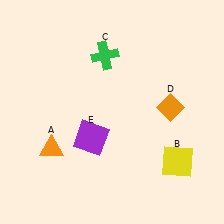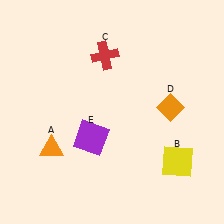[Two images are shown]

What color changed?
The cross (C) changed from green in Image 1 to red in Image 2.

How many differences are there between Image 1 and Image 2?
There is 1 difference between the two images.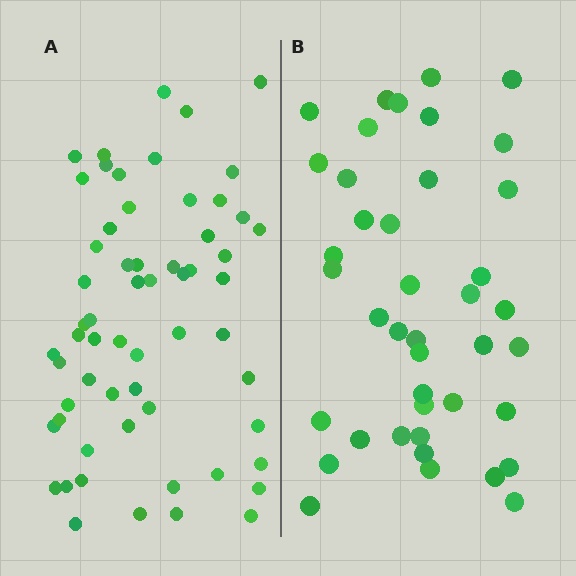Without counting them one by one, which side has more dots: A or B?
Region A (the left region) has more dots.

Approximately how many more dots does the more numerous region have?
Region A has approximately 20 more dots than region B.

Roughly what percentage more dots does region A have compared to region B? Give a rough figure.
About 45% more.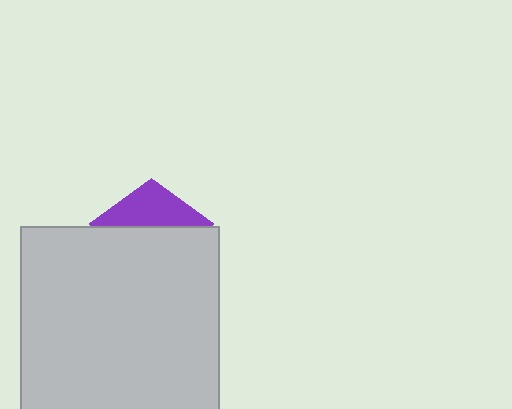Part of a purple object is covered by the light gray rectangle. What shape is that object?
It is a pentagon.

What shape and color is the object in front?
The object in front is a light gray rectangle.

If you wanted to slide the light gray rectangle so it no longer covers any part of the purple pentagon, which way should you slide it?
Slide it down — that is the most direct way to separate the two shapes.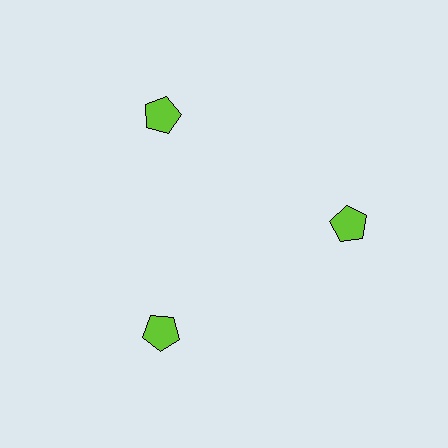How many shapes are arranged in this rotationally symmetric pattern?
There are 3 shapes, arranged in 3 groups of 1.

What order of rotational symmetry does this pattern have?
This pattern has 3-fold rotational symmetry.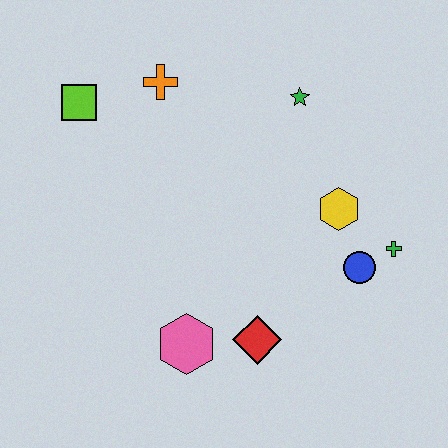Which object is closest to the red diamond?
The pink hexagon is closest to the red diamond.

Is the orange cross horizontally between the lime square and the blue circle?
Yes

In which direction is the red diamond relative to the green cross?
The red diamond is to the left of the green cross.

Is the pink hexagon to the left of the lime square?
No